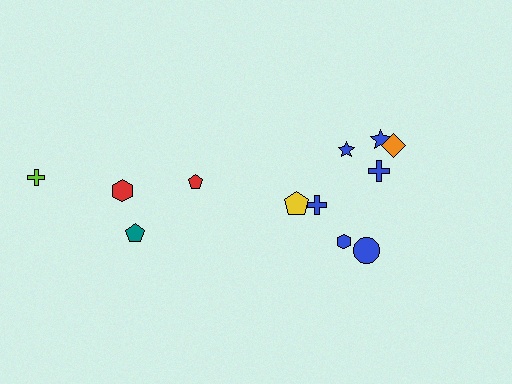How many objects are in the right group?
There are 8 objects.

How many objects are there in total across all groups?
There are 12 objects.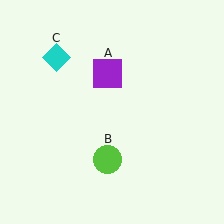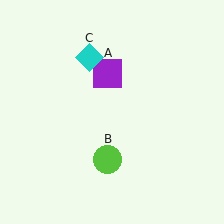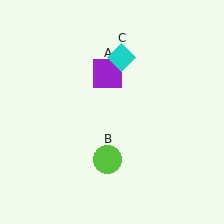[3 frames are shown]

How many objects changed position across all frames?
1 object changed position: cyan diamond (object C).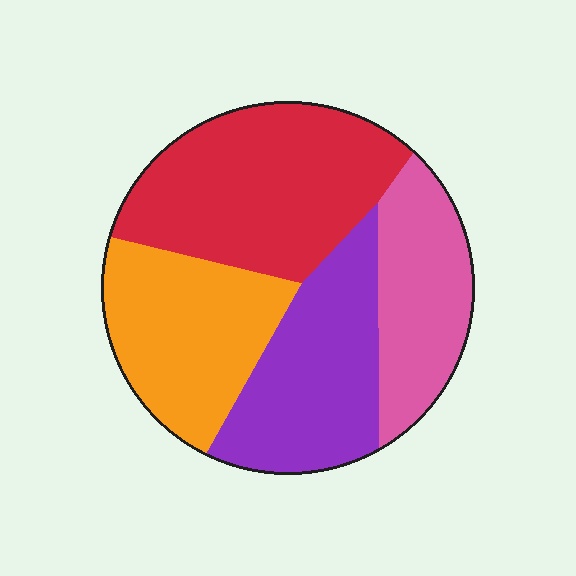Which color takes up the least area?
Pink, at roughly 20%.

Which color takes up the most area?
Red, at roughly 35%.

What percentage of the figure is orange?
Orange covers about 25% of the figure.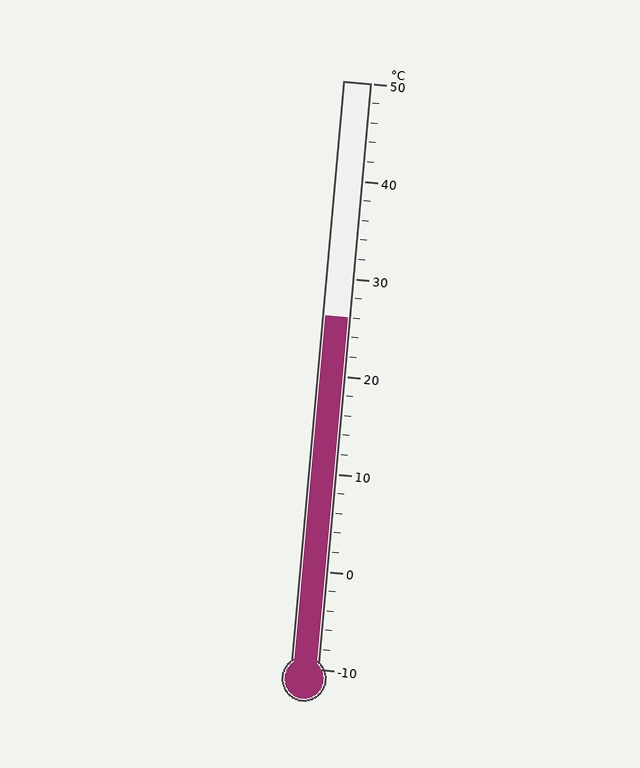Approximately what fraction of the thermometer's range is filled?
The thermometer is filled to approximately 60% of its range.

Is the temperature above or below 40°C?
The temperature is below 40°C.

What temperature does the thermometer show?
The thermometer shows approximately 26°C.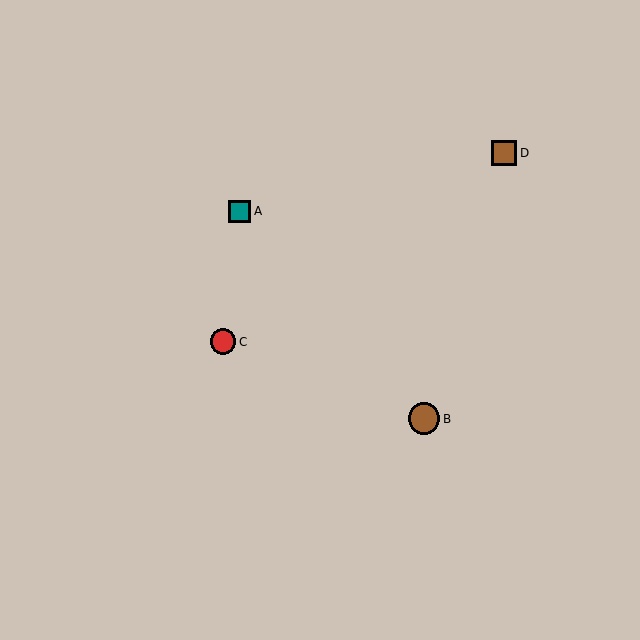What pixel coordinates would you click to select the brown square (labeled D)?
Click at (504, 153) to select the brown square D.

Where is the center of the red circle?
The center of the red circle is at (223, 342).